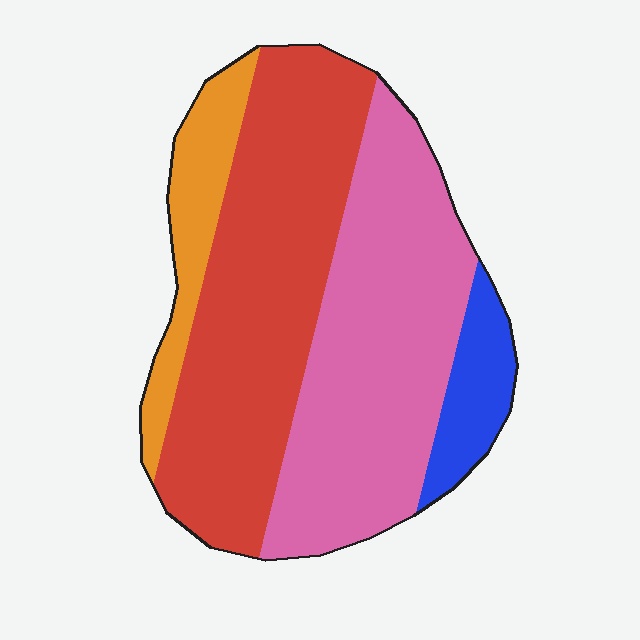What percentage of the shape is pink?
Pink covers roughly 40% of the shape.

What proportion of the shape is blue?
Blue takes up less than a sixth of the shape.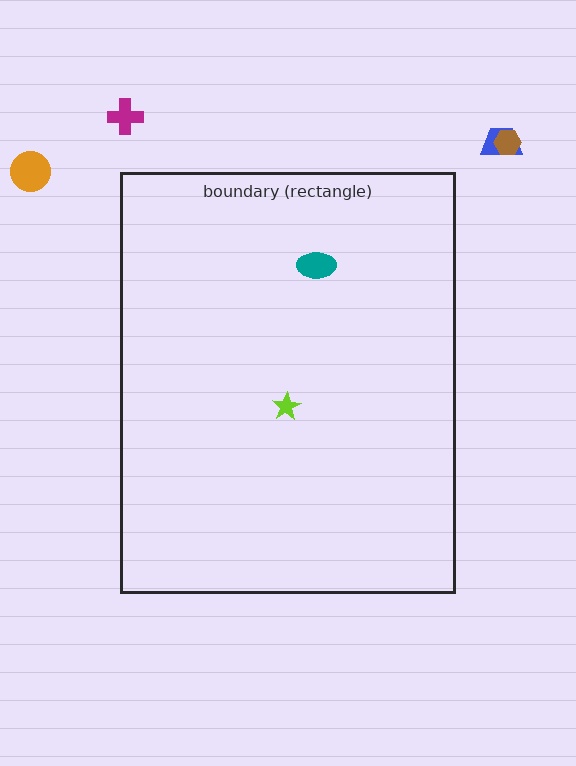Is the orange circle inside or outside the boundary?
Outside.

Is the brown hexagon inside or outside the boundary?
Outside.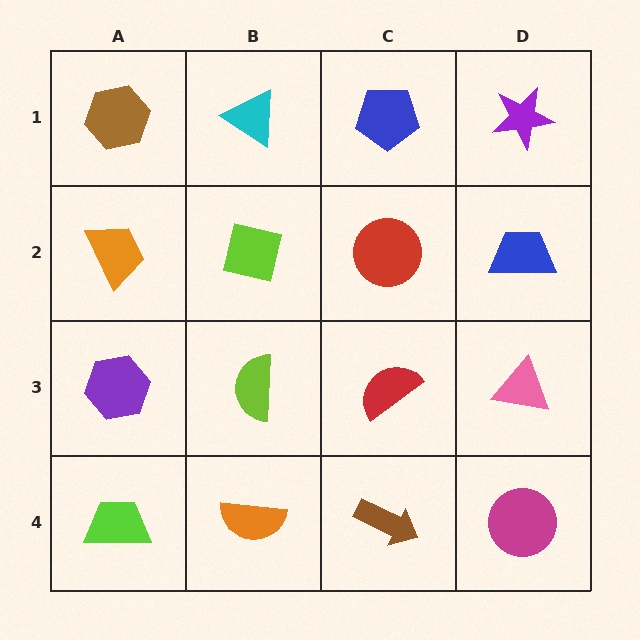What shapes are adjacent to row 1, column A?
An orange trapezoid (row 2, column A), a cyan triangle (row 1, column B).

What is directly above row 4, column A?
A purple hexagon.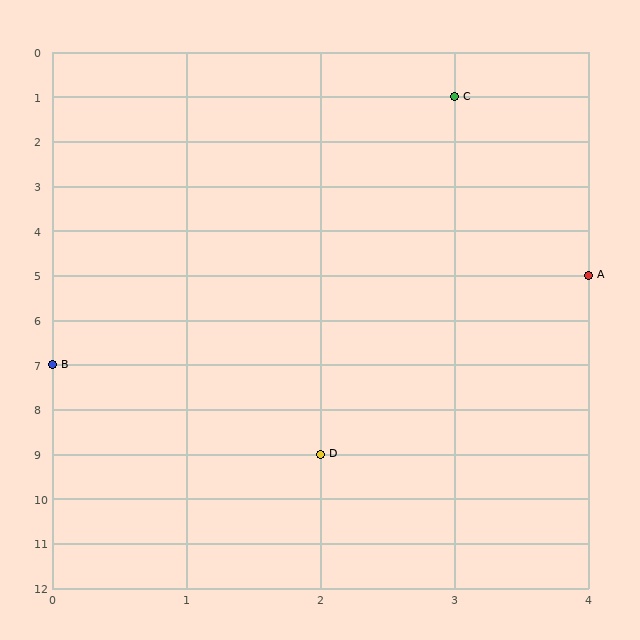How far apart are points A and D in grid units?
Points A and D are 2 columns and 4 rows apart (about 4.5 grid units diagonally).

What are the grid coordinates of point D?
Point D is at grid coordinates (2, 9).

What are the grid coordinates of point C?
Point C is at grid coordinates (3, 1).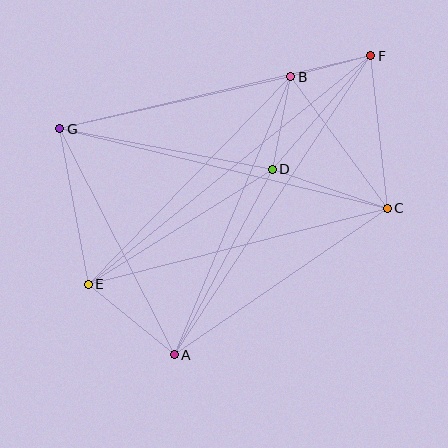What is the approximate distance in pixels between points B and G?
The distance between B and G is approximately 237 pixels.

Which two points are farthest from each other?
Points E and F are farthest from each other.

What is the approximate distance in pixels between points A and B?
The distance between A and B is approximately 301 pixels.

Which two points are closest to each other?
Points B and F are closest to each other.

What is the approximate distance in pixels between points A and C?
The distance between A and C is approximately 259 pixels.